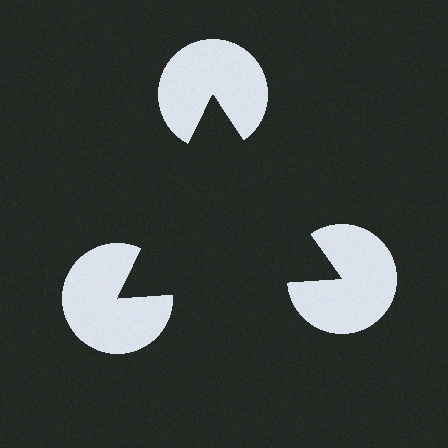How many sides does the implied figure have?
3 sides.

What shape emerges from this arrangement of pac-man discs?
An illusory triangle — its edges are inferred from the aligned wedge cuts in the pac-man discs, not physically drawn.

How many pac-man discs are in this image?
There are 3 — one at each vertex of the illusory triangle.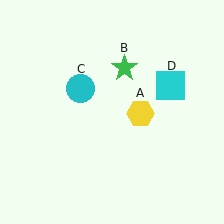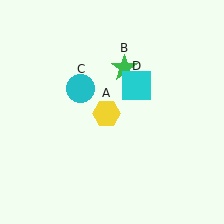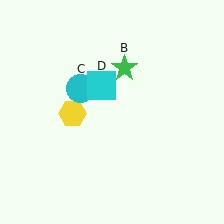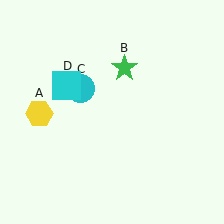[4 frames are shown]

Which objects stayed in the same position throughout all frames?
Green star (object B) and cyan circle (object C) remained stationary.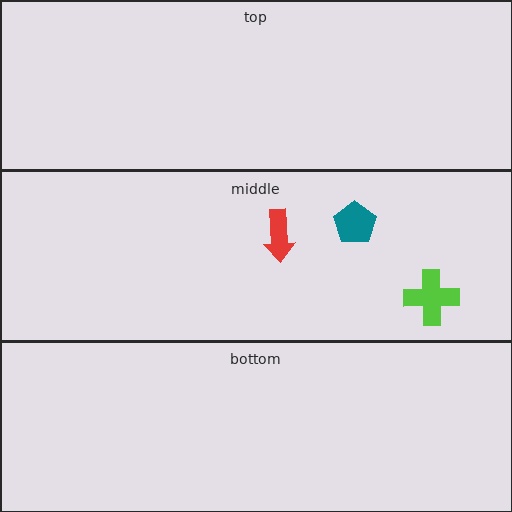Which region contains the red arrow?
The middle region.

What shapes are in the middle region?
The red arrow, the lime cross, the teal pentagon.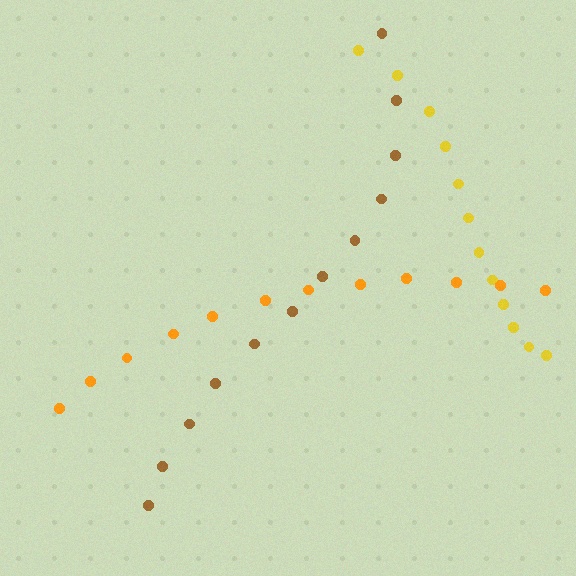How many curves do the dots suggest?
There are 3 distinct paths.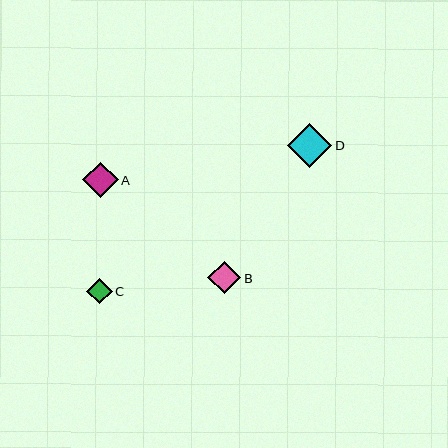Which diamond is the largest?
Diamond D is the largest with a size of approximately 44 pixels.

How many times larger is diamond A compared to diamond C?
Diamond A is approximately 1.4 times the size of diamond C.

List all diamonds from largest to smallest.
From largest to smallest: D, A, B, C.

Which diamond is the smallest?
Diamond C is the smallest with a size of approximately 26 pixels.